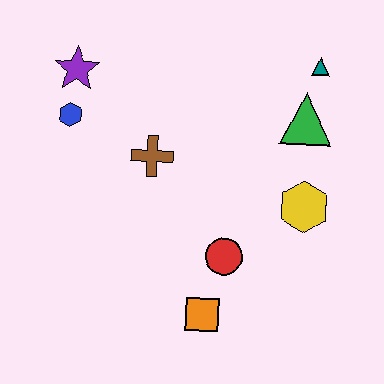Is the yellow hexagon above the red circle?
Yes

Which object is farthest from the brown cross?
The teal triangle is farthest from the brown cross.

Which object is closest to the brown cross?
The blue hexagon is closest to the brown cross.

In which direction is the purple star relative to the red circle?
The purple star is above the red circle.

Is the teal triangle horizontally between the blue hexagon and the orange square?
No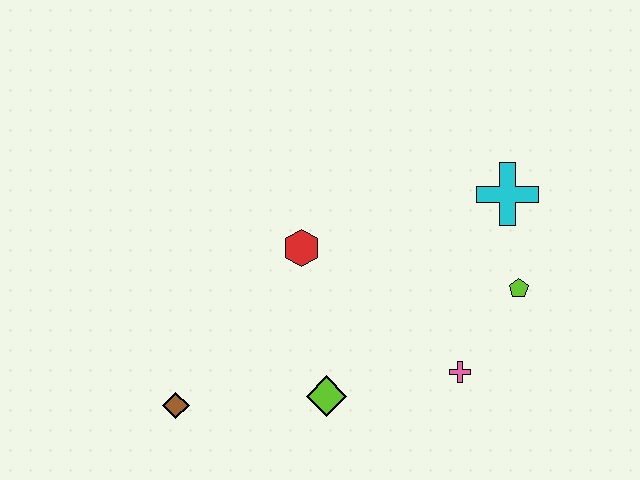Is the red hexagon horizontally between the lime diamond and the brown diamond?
Yes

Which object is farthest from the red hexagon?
The lime pentagon is farthest from the red hexagon.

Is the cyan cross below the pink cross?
No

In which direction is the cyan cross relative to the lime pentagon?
The cyan cross is above the lime pentagon.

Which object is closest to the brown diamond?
The lime diamond is closest to the brown diamond.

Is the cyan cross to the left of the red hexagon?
No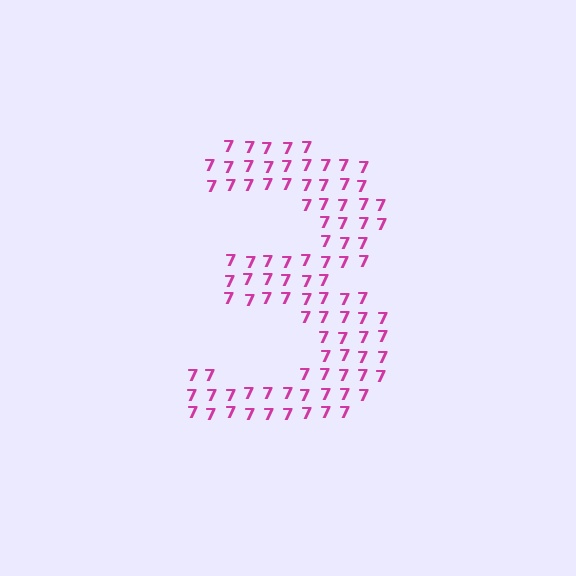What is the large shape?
The large shape is the digit 3.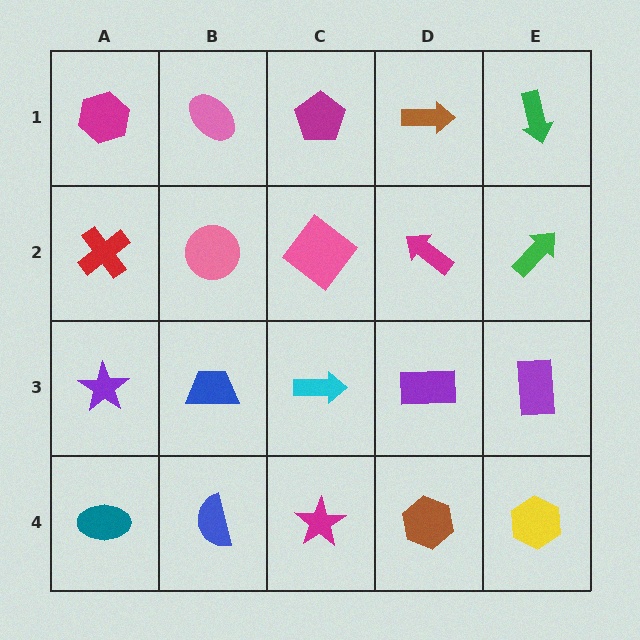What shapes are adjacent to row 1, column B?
A pink circle (row 2, column B), a magenta hexagon (row 1, column A), a magenta pentagon (row 1, column C).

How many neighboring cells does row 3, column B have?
4.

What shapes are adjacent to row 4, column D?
A purple rectangle (row 3, column D), a magenta star (row 4, column C), a yellow hexagon (row 4, column E).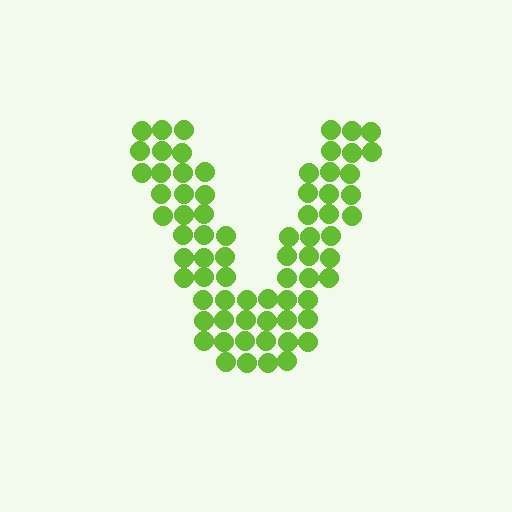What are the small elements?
The small elements are circles.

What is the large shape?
The large shape is the letter V.